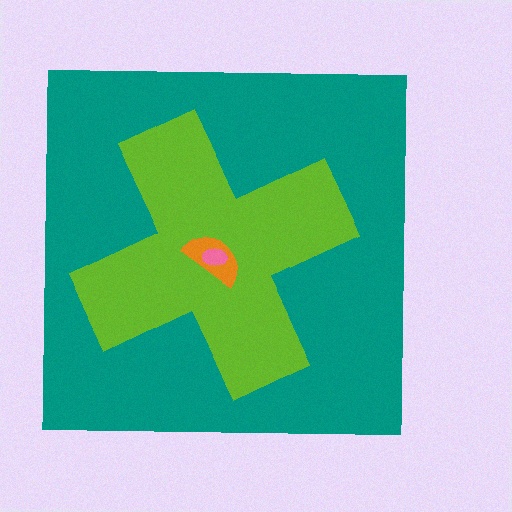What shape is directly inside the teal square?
The lime cross.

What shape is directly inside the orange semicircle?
The pink ellipse.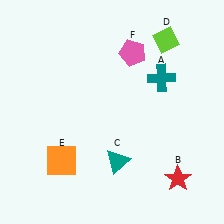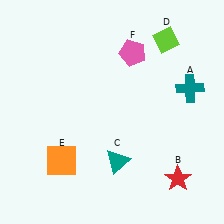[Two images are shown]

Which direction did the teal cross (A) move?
The teal cross (A) moved right.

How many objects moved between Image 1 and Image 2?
1 object moved between the two images.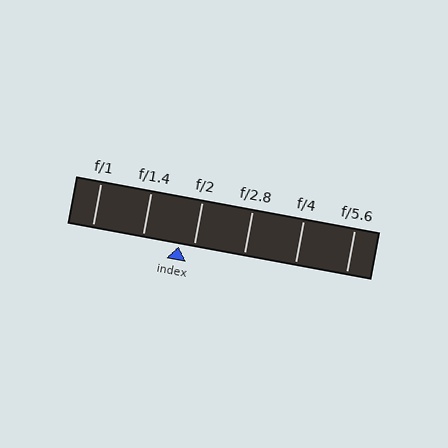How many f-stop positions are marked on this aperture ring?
There are 6 f-stop positions marked.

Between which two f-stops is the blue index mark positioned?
The index mark is between f/1.4 and f/2.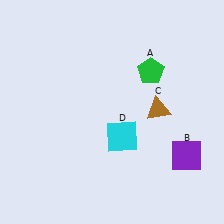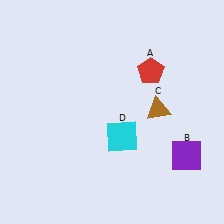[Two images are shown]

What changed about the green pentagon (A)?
In Image 1, A is green. In Image 2, it changed to red.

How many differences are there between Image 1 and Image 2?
There is 1 difference between the two images.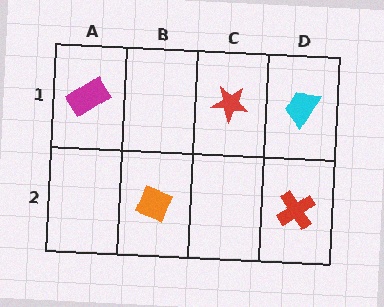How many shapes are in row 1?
3 shapes.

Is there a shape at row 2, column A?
No, that cell is empty.